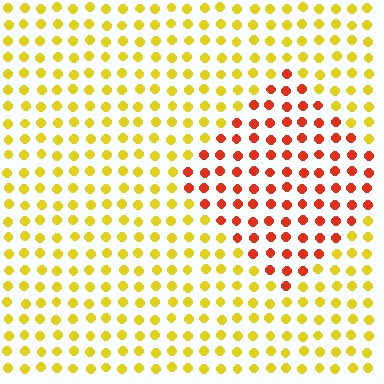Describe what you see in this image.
The image is filled with small yellow elements in a uniform arrangement. A diamond-shaped region is visible where the elements are tinted to a slightly different hue, forming a subtle color boundary.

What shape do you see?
I see a diamond.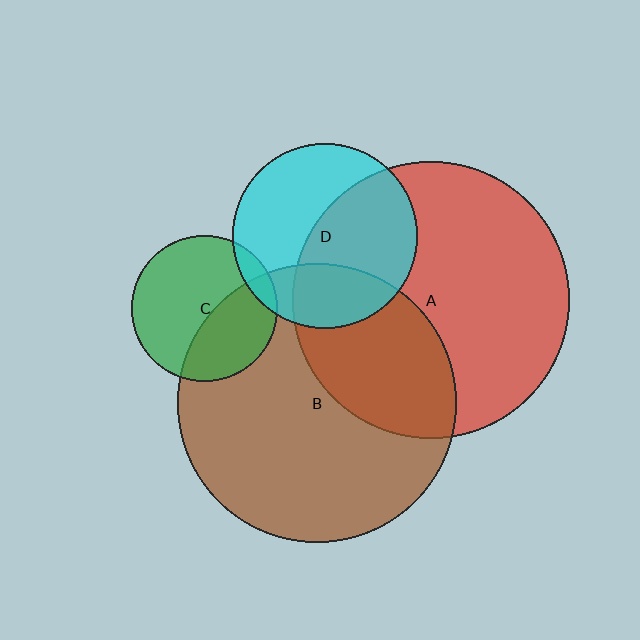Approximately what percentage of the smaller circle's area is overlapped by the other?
Approximately 10%.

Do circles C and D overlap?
Yes.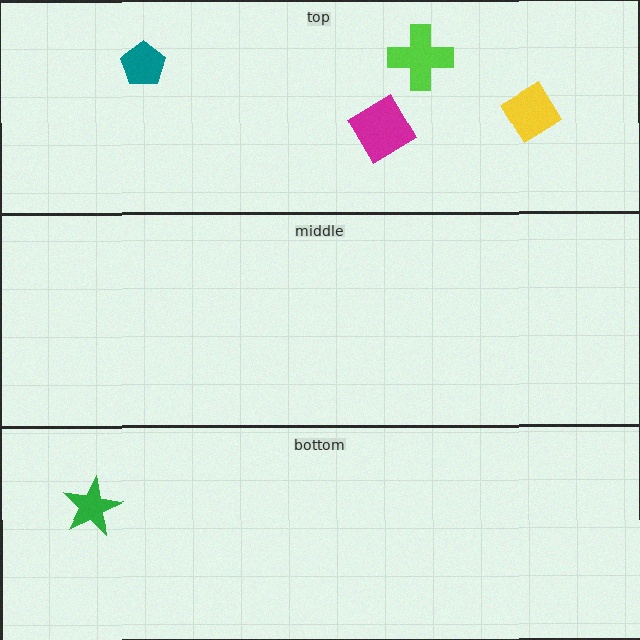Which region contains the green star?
The bottom region.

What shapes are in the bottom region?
The green star.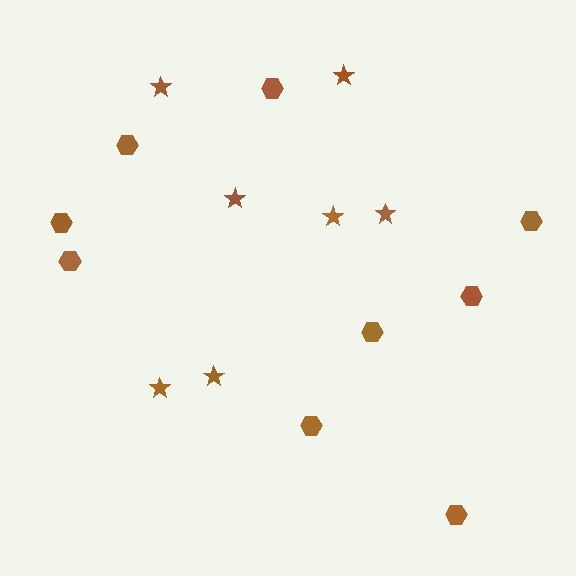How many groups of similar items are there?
There are 2 groups: one group of hexagons (9) and one group of stars (7).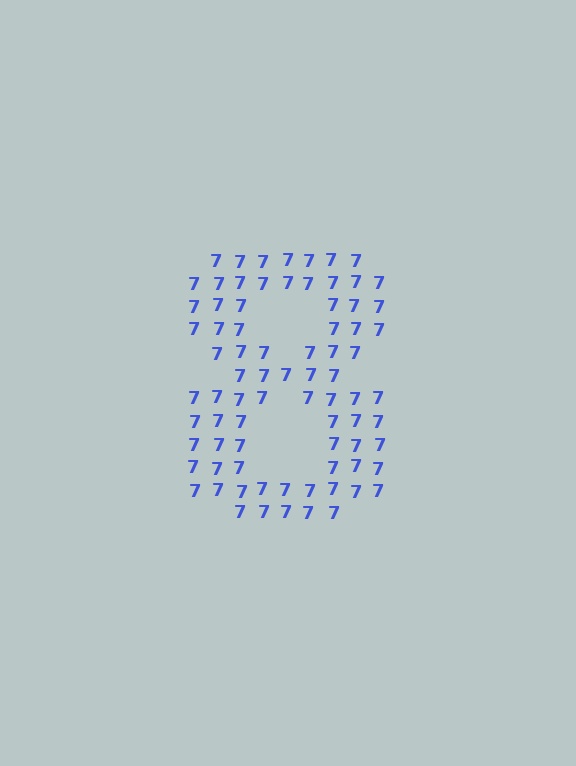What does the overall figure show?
The overall figure shows the digit 8.